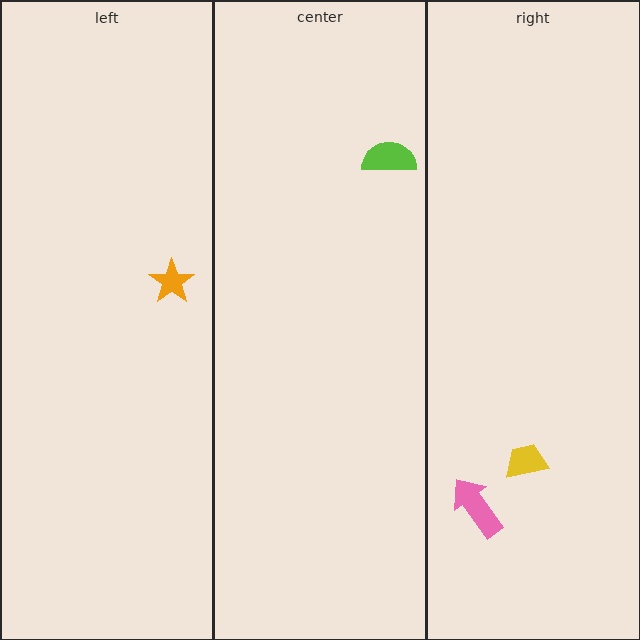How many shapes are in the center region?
1.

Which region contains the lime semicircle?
The center region.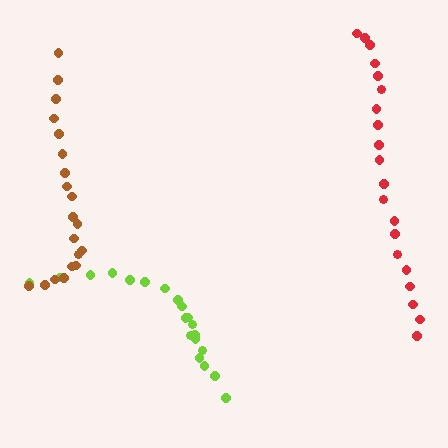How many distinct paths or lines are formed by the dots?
There are 3 distinct paths.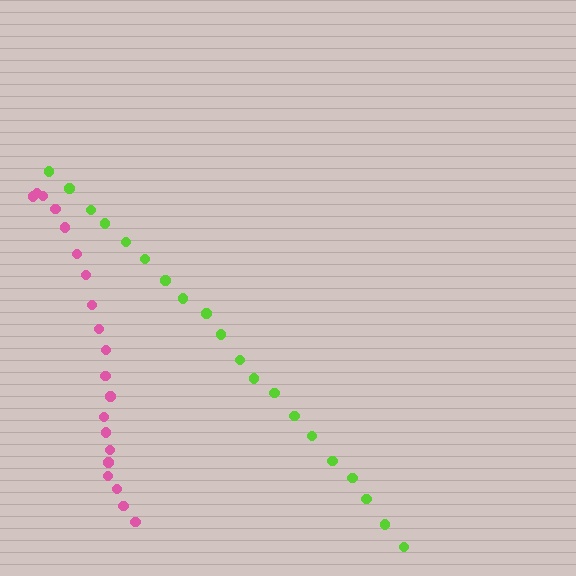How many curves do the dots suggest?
There are 2 distinct paths.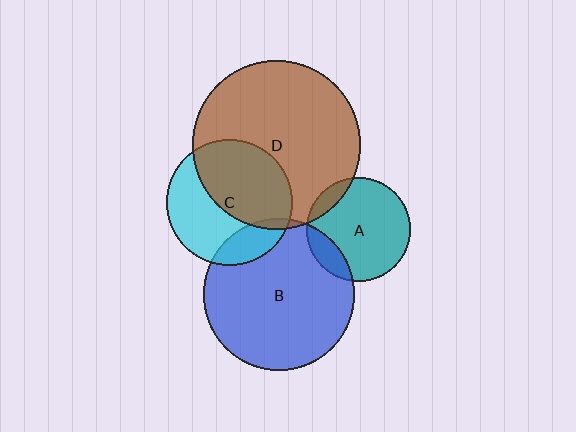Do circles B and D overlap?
Yes.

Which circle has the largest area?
Circle D (brown).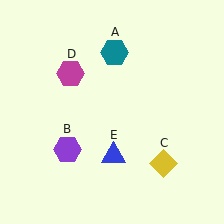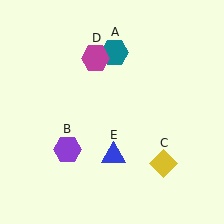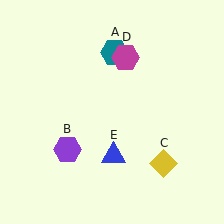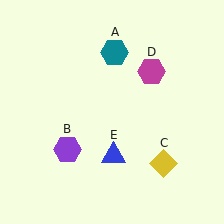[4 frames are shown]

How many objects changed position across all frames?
1 object changed position: magenta hexagon (object D).